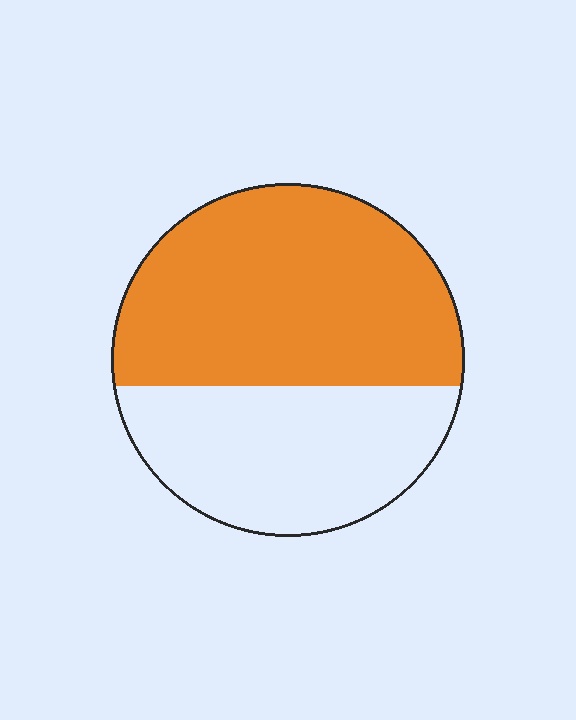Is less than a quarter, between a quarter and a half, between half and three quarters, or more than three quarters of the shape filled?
Between half and three quarters.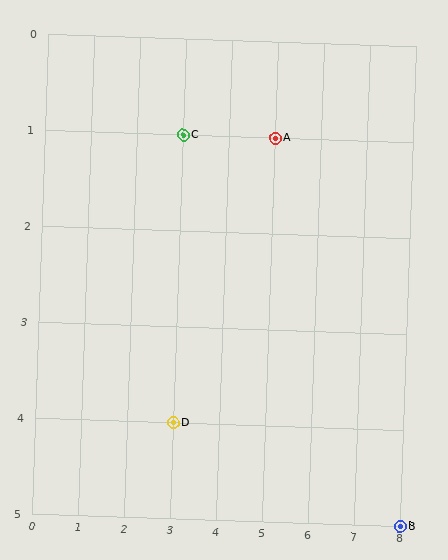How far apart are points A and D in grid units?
Points A and D are 2 columns and 3 rows apart (about 3.6 grid units diagonally).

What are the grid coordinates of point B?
Point B is at grid coordinates (8, 5).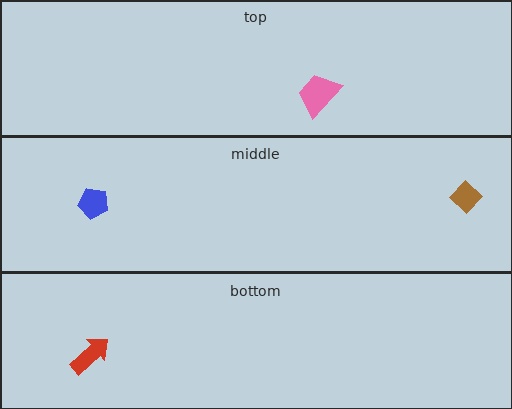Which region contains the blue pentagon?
The middle region.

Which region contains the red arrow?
The bottom region.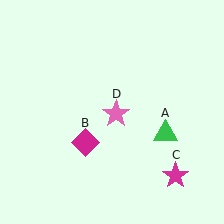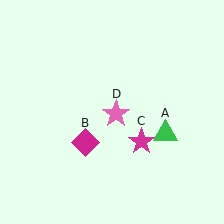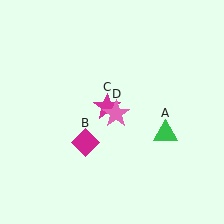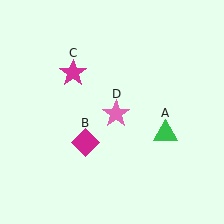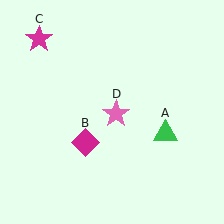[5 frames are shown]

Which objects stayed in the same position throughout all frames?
Green triangle (object A) and magenta diamond (object B) and pink star (object D) remained stationary.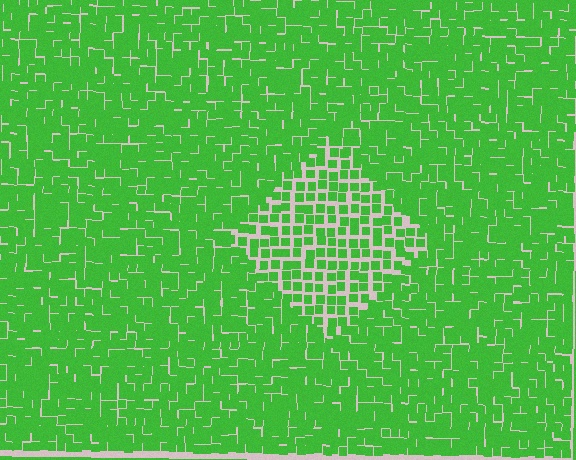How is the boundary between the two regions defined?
The boundary is defined by a change in element density (approximately 1.7x ratio). All elements are the same color, size, and shape.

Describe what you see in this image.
The image contains small green elements arranged at two different densities. A diamond-shaped region is visible where the elements are less densely packed than the surrounding area.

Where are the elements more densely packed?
The elements are more densely packed outside the diamond boundary.